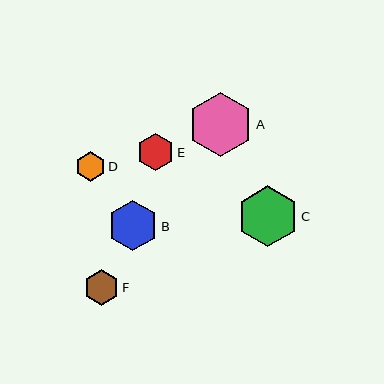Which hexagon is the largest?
Hexagon A is the largest with a size of approximately 64 pixels.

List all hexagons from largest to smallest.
From largest to smallest: A, C, B, E, F, D.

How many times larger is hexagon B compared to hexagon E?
Hexagon B is approximately 1.4 times the size of hexagon E.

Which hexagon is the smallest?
Hexagon D is the smallest with a size of approximately 30 pixels.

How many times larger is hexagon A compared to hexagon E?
Hexagon A is approximately 1.8 times the size of hexagon E.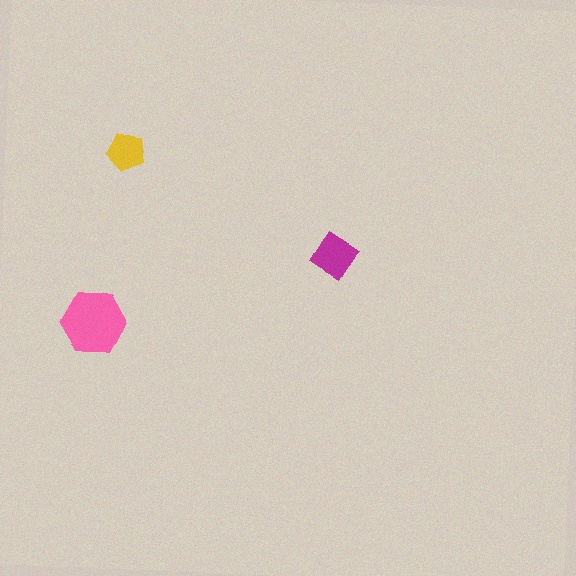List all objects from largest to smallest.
The pink hexagon, the magenta diamond, the yellow pentagon.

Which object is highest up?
The yellow pentagon is topmost.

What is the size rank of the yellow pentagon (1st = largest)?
3rd.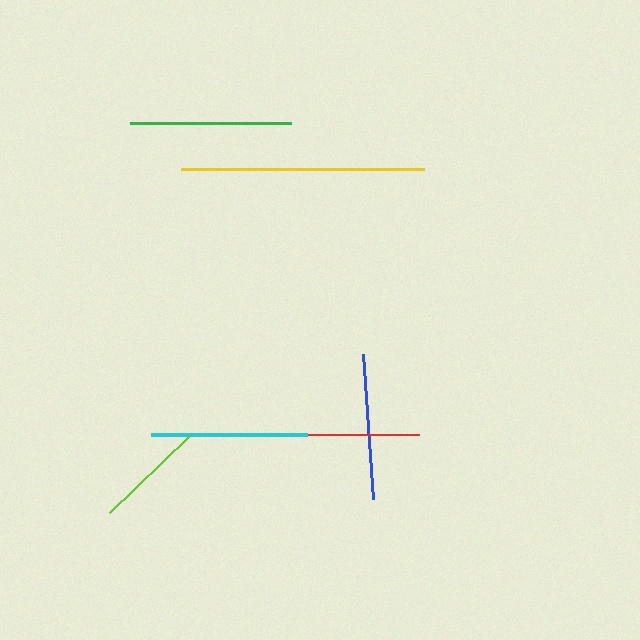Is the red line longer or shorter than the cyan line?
The red line is longer than the cyan line.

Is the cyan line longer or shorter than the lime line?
The cyan line is longer than the lime line.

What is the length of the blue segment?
The blue segment is approximately 145 pixels long.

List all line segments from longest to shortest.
From longest to shortest: yellow, red, green, cyan, blue, lime.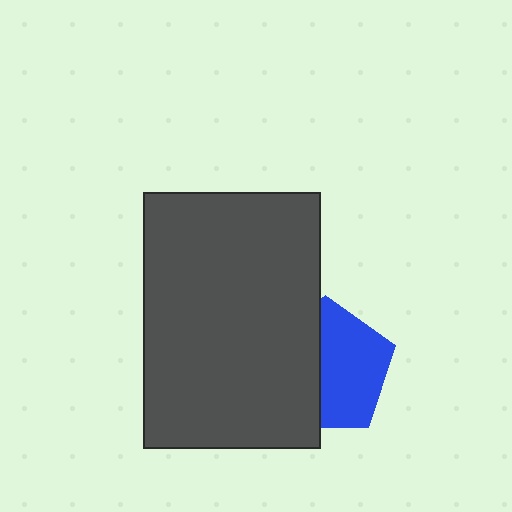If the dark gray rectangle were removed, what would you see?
You would see the complete blue pentagon.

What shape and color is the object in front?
The object in front is a dark gray rectangle.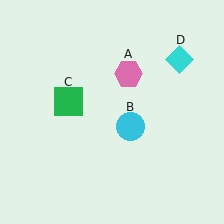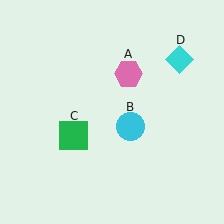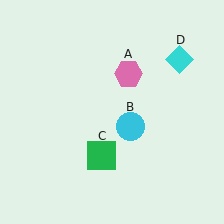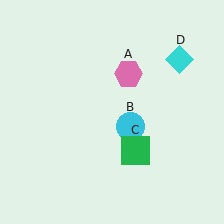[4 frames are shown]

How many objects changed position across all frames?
1 object changed position: green square (object C).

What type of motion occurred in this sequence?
The green square (object C) rotated counterclockwise around the center of the scene.